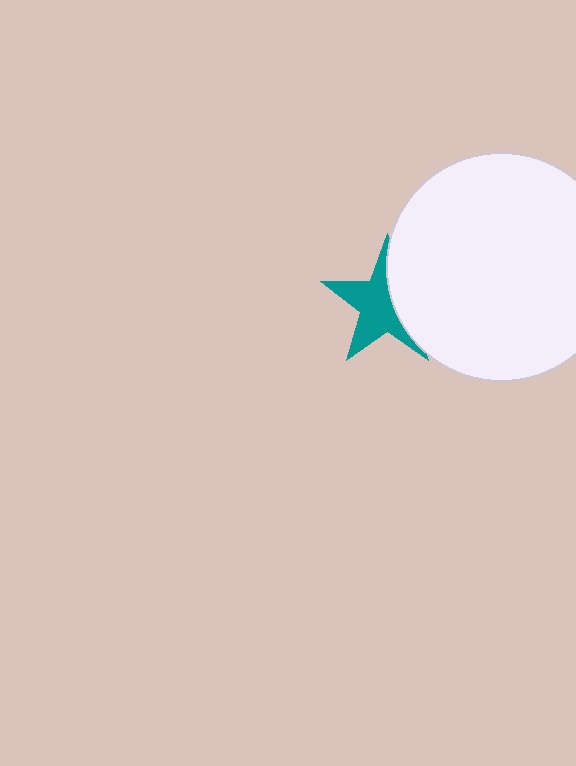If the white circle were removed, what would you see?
You would see the complete teal star.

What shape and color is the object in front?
The object in front is a white circle.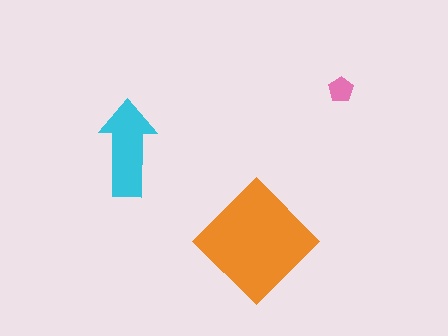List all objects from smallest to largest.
The pink pentagon, the cyan arrow, the orange diamond.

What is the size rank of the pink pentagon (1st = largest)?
3rd.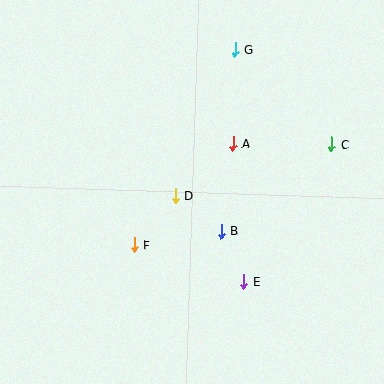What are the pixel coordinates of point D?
Point D is at (175, 196).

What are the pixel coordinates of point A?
Point A is at (233, 144).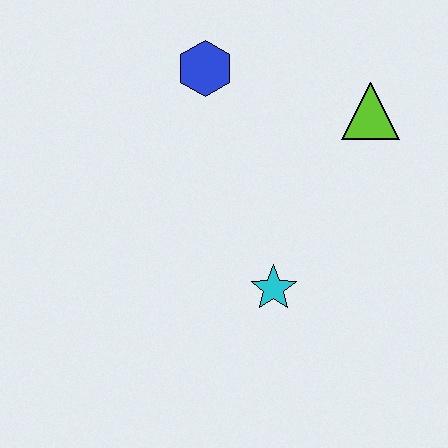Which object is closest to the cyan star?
The lime triangle is closest to the cyan star.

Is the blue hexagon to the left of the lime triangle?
Yes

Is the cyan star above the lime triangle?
No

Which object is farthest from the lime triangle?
The cyan star is farthest from the lime triangle.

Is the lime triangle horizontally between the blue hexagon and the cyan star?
No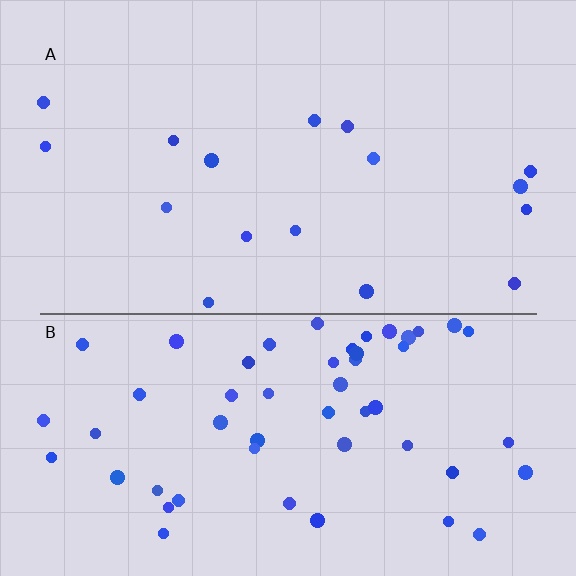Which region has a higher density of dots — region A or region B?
B (the bottom).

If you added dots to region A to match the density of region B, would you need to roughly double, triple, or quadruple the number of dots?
Approximately triple.